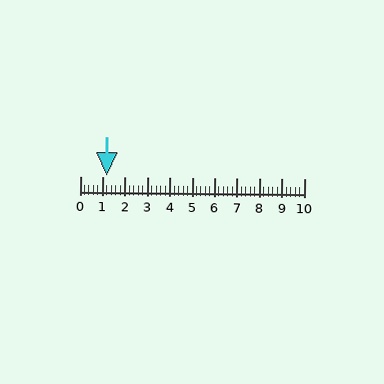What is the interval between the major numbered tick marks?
The major tick marks are spaced 1 units apart.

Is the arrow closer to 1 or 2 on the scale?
The arrow is closer to 1.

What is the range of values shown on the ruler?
The ruler shows values from 0 to 10.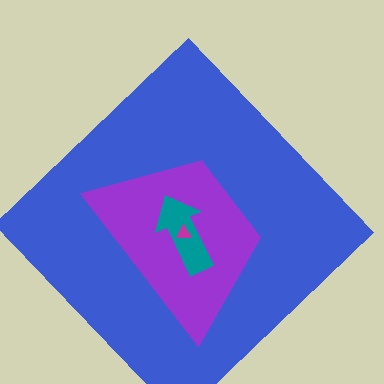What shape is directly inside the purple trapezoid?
The teal arrow.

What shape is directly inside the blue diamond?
The purple trapezoid.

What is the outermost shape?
The blue diamond.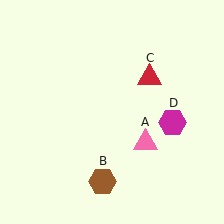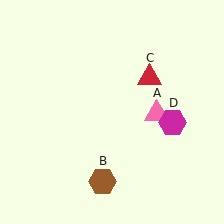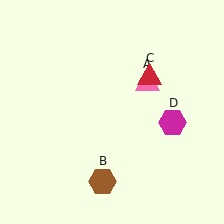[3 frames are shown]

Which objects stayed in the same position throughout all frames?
Brown hexagon (object B) and red triangle (object C) and magenta hexagon (object D) remained stationary.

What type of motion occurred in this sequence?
The pink triangle (object A) rotated counterclockwise around the center of the scene.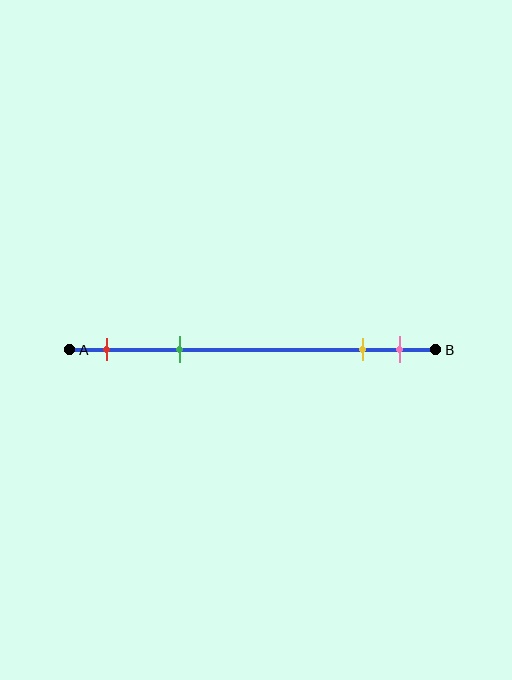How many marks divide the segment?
There are 4 marks dividing the segment.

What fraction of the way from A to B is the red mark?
The red mark is approximately 10% (0.1) of the way from A to B.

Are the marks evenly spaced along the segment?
No, the marks are not evenly spaced.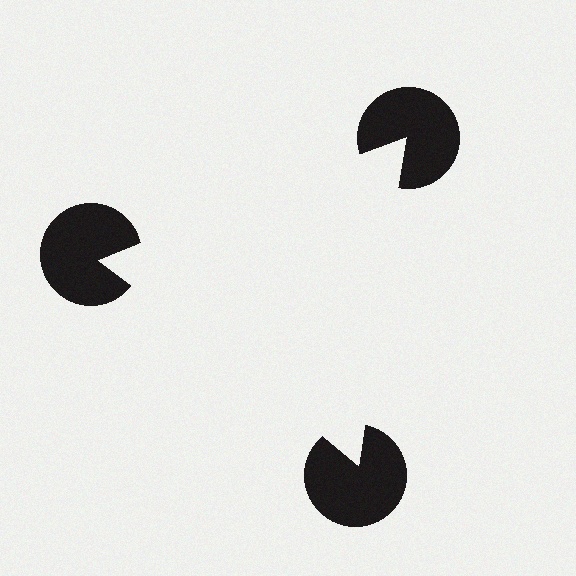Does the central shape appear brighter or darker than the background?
It typically appears slightly brighter than the background, even though no actual brightness change is drawn.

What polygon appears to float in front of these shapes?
An illusory triangle — its edges are inferred from the aligned wedge cuts in the pac-man discs, not physically drawn.